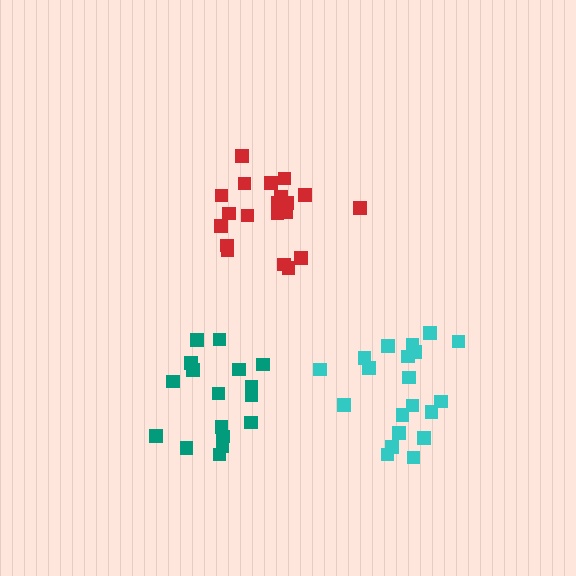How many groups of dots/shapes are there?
There are 3 groups.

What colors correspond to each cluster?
The clusters are colored: red, cyan, teal.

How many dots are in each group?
Group 1: 20 dots, Group 2: 20 dots, Group 3: 17 dots (57 total).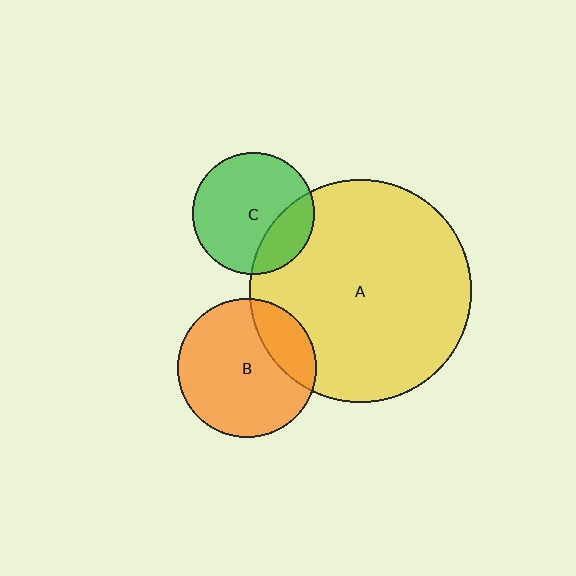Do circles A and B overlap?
Yes.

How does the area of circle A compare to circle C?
Approximately 3.3 times.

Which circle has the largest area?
Circle A (yellow).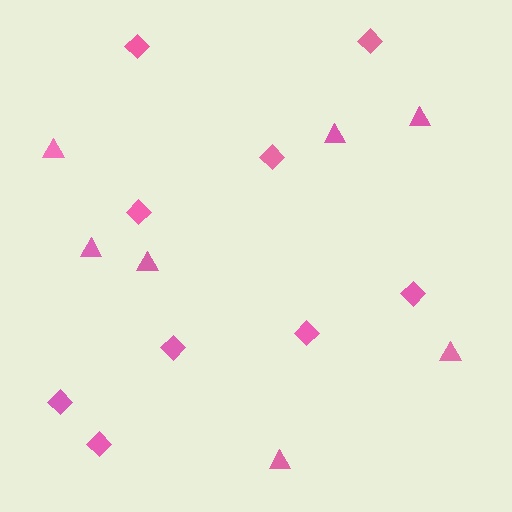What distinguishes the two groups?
There are 2 groups: one group of triangles (7) and one group of diamonds (9).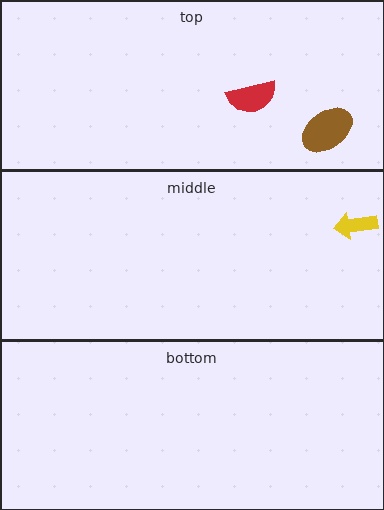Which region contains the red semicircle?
The top region.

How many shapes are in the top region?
2.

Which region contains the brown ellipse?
The top region.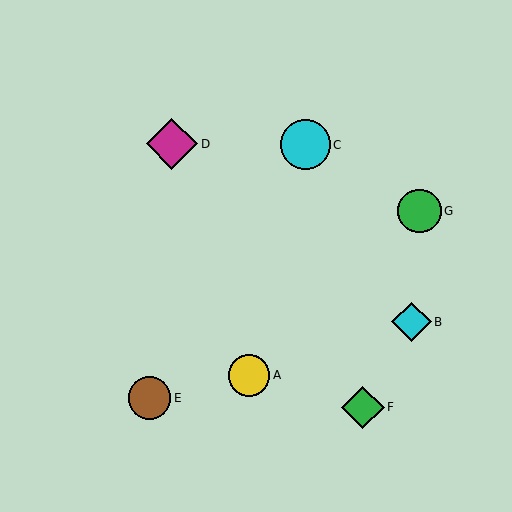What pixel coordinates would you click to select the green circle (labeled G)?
Click at (419, 211) to select the green circle G.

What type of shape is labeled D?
Shape D is a magenta diamond.